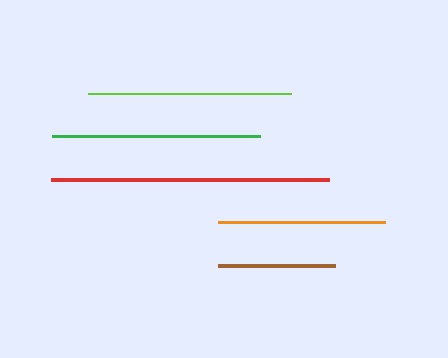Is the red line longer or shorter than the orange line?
The red line is longer than the orange line.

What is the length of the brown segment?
The brown segment is approximately 117 pixels long.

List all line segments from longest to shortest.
From longest to shortest: red, green, lime, orange, brown.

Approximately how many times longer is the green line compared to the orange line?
The green line is approximately 1.2 times the length of the orange line.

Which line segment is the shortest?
The brown line is the shortest at approximately 117 pixels.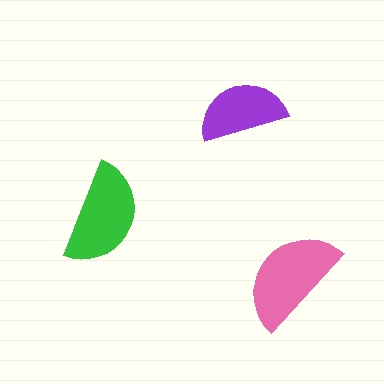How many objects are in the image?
There are 3 objects in the image.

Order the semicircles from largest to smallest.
the pink one, the green one, the purple one.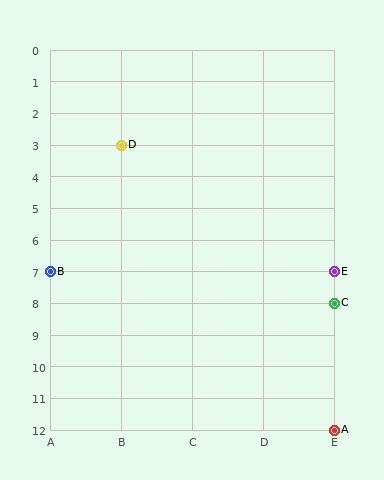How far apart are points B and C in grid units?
Points B and C are 4 columns and 1 row apart (about 4.1 grid units diagonally).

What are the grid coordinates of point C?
Point C is at grid coordinates (E, 8).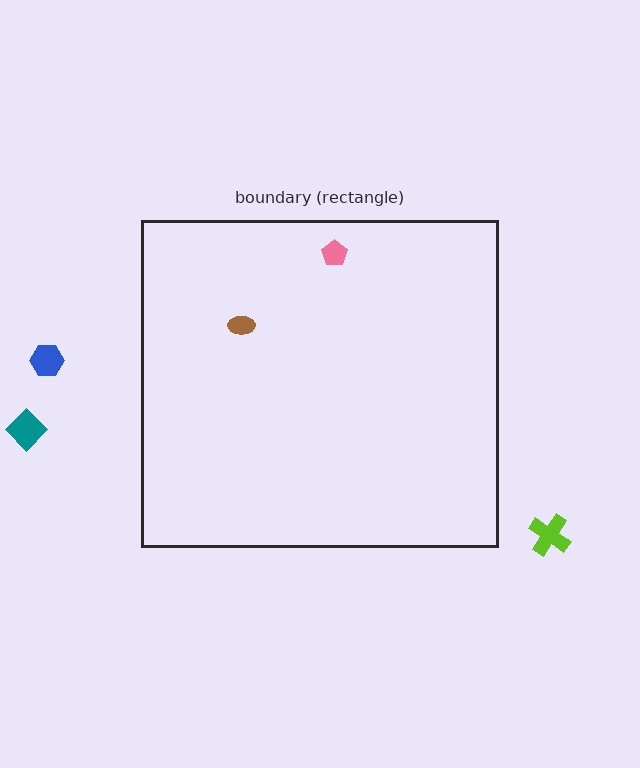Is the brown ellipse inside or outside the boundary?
Inside.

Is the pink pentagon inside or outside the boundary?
Inside.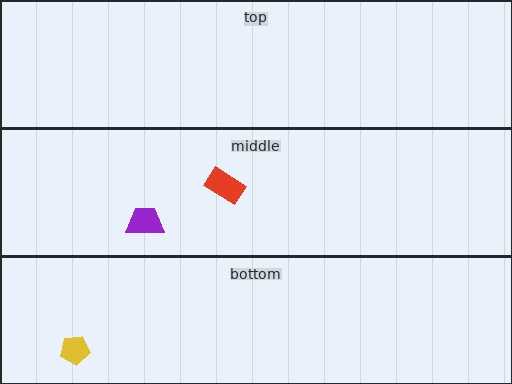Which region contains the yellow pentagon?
The bottom region.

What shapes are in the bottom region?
The yellow pentagon.